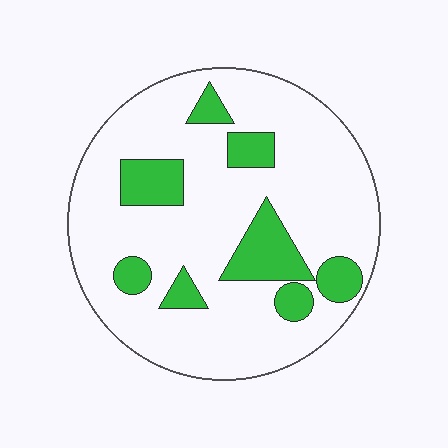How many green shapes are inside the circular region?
8.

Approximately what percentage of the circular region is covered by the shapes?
Approximately 20%.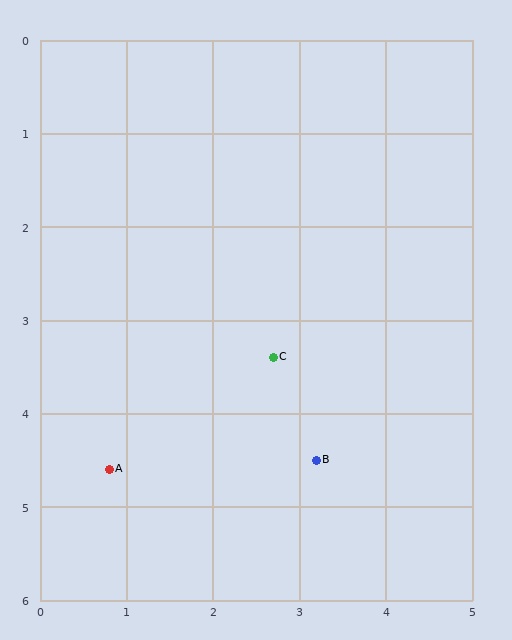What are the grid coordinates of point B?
Point B is at approximately (3.2, 4.5).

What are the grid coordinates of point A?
Point A is at approximately (0.8, 4.6).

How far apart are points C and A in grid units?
Points C and A are about 2.2 grid units apart.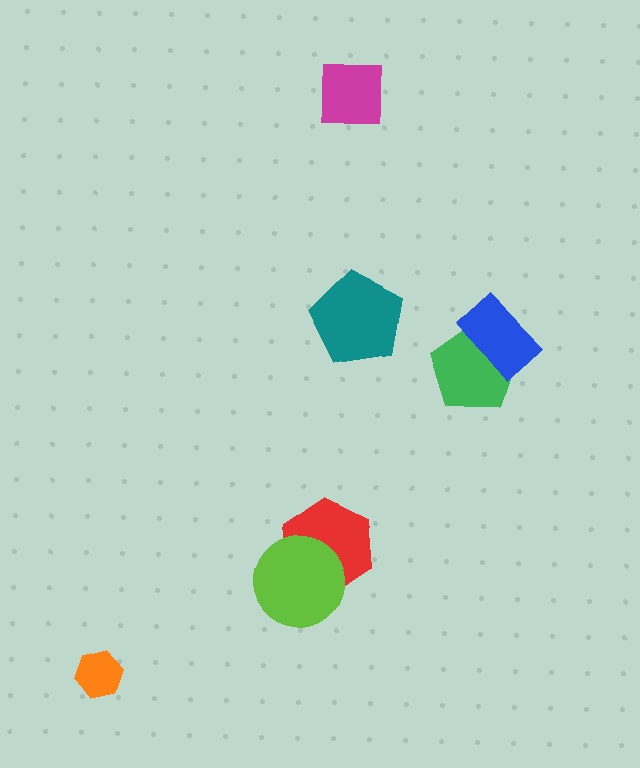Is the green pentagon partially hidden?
Yes, it is partially covered by another shape.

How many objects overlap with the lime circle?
1 object overlaps with the lime circle.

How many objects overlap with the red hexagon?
1 object overlaps with the red hexagon.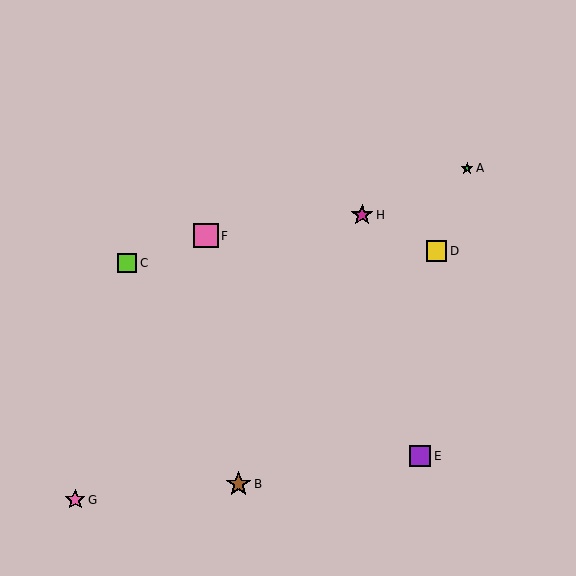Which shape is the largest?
The brown star (labeled B) is the largest.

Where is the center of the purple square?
The center of the purple square is at (420, 456).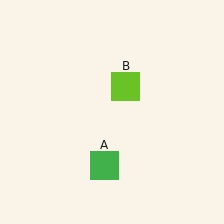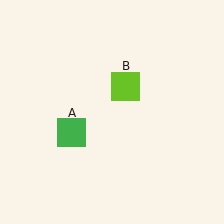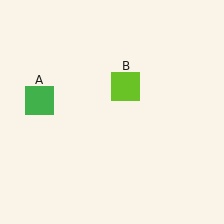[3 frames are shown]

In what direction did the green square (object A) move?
The green square (object A) moved up and to the left.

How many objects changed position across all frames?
1 object changed position: green square (object A).